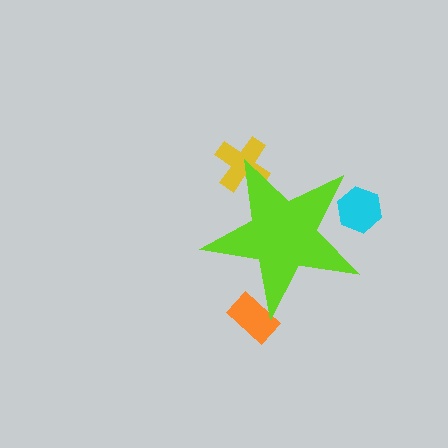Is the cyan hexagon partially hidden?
Yes, the cyan hexagon is partially hidden behind the lime star.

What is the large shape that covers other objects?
A lime star.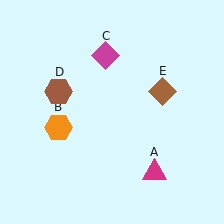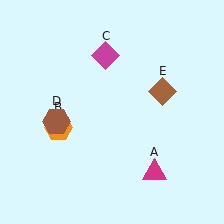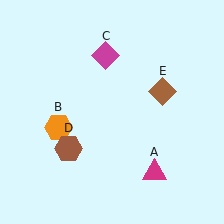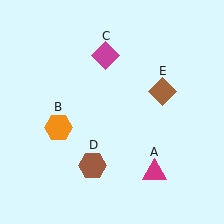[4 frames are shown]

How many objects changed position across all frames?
1 object changed position: brown hexagon (object D).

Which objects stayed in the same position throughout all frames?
Magenta triangle (object A) and orange hexagon (object B) and magenta diamond (object C) and brown diamond (object E) remained stationary.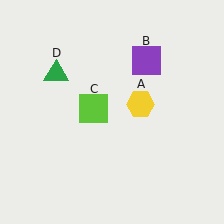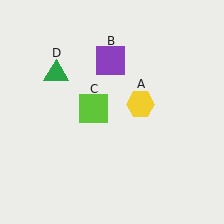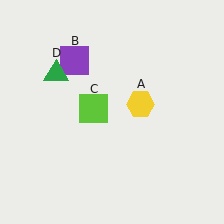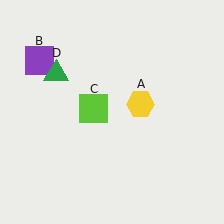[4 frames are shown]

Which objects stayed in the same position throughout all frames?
Yellow hexagon (object A) and lime square (object C) and green triangle (object D) remained stationary.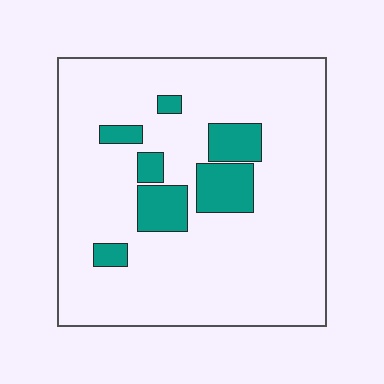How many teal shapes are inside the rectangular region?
7.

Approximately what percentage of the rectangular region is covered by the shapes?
Approximately 15%.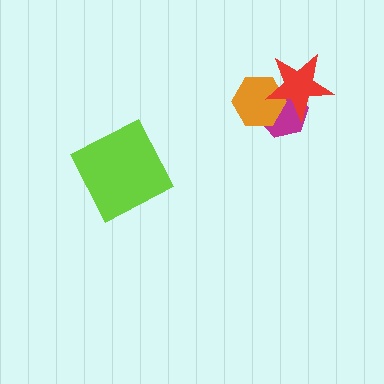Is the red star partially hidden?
No, no other shape covers it.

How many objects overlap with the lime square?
0 objects overlap with the lime square.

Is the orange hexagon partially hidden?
Yes, it is partially covered by another shape.